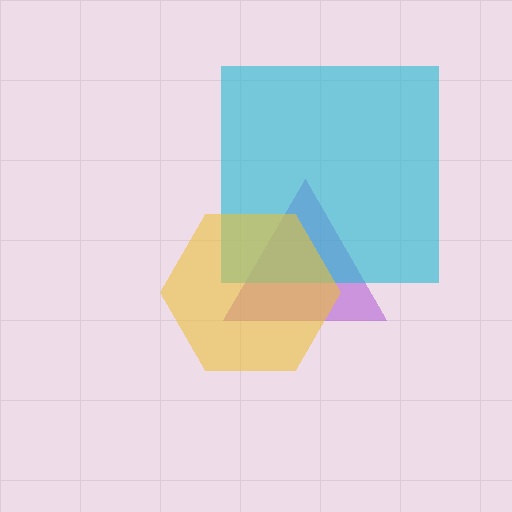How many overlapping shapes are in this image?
There are 3 overlapping shapes in the image.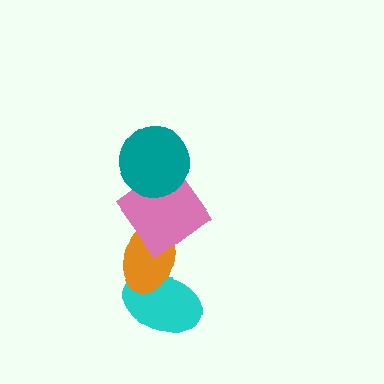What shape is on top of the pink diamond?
The teal circle is on top of the pink diamond.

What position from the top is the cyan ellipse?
The cyan ellipse is 4th from the top.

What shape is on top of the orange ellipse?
The pink diamond is on top of the orange ellipse.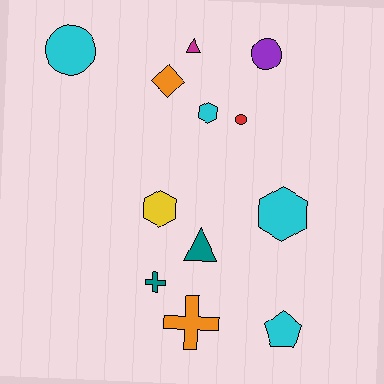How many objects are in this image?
There are 12 objects.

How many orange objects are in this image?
There are 2 orange objects.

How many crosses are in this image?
There are 2 crosses.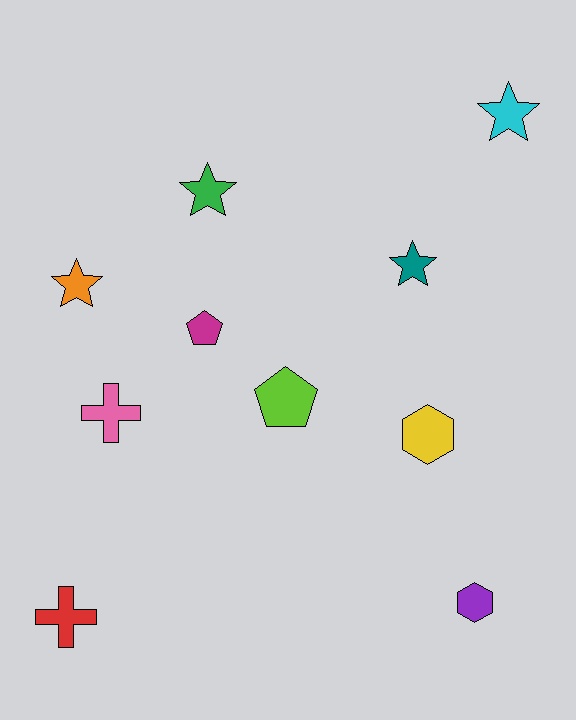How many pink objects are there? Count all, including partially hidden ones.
There is 1 pink object.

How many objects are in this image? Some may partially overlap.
There are 10 objects.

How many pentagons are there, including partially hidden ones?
There are 2 pentagons.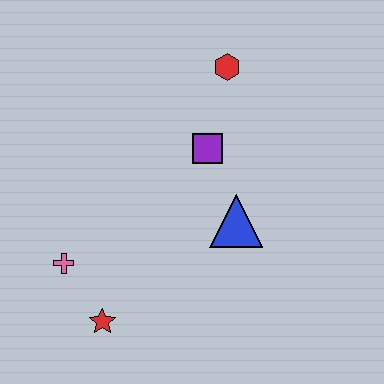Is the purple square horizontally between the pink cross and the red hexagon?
Yes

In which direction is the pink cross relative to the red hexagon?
The pink cross is below the red hexagon.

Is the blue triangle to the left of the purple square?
No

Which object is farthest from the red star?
The red hexagon is farthest from the red star.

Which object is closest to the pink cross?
The red star is closest to the pink cross.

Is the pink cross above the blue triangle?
No